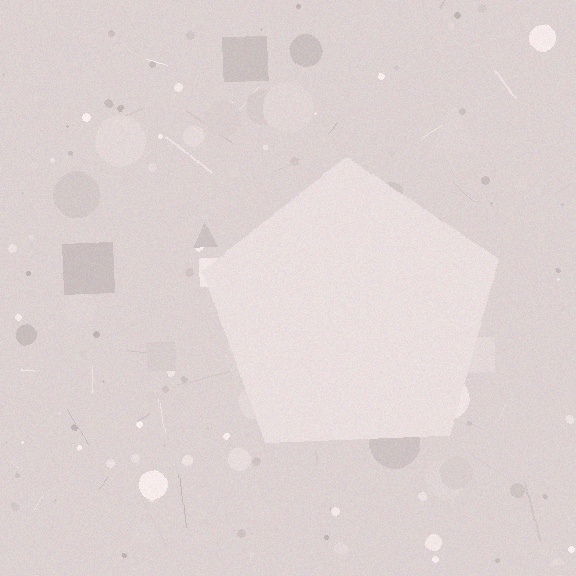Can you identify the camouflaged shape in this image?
The camouflaged shape is a pentagon.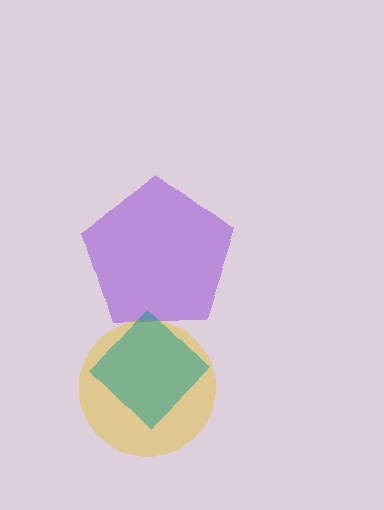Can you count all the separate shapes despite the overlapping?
Yes, there are 3 separate shapes.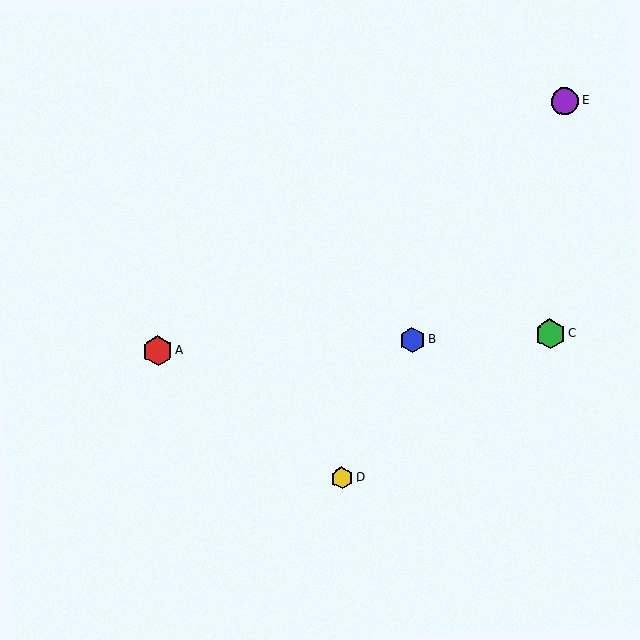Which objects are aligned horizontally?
Objects A, B, C are aligned horizontally.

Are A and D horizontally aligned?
No, A is at y≈351 and D is at y≈478.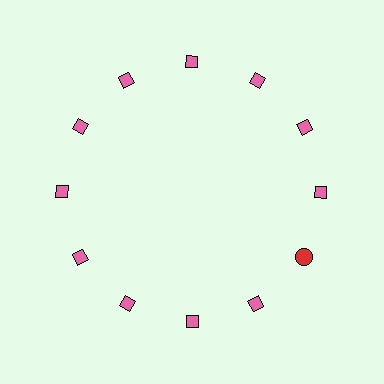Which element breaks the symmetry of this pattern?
The red circle at roughly the 4 o'clock position breaks the symmetry. All other shapes are pink diamonds.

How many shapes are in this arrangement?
There are 12 shapes arranged in a ring pattern.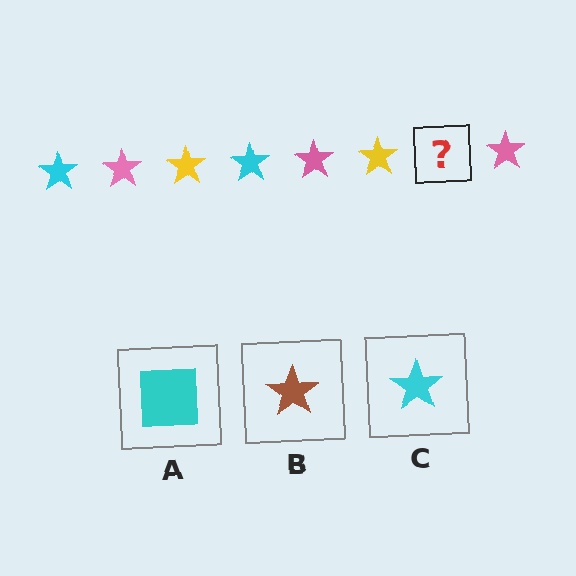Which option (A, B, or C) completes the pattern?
C.